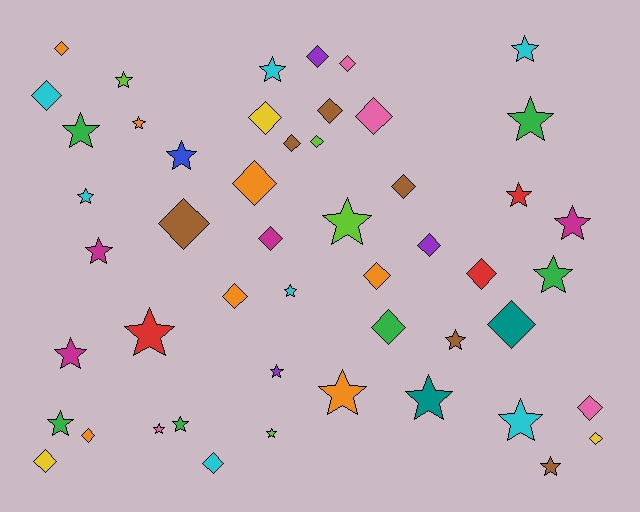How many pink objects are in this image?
There are 4 pink objects.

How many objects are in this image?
There are 50 objects.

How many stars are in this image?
There are 26 stars.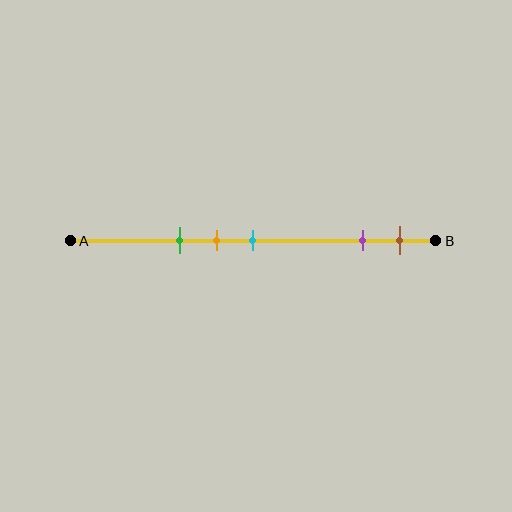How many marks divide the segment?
There are 5 marks dividing the segment.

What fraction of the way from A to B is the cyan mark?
The cyan mark is approximately 50% (0.5) of the way from A to B.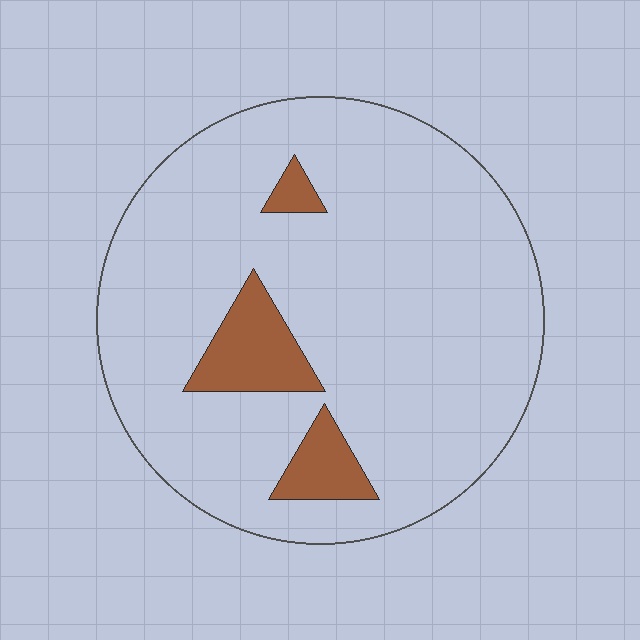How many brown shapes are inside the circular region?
3.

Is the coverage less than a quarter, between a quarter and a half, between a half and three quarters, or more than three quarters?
Less than a quarter.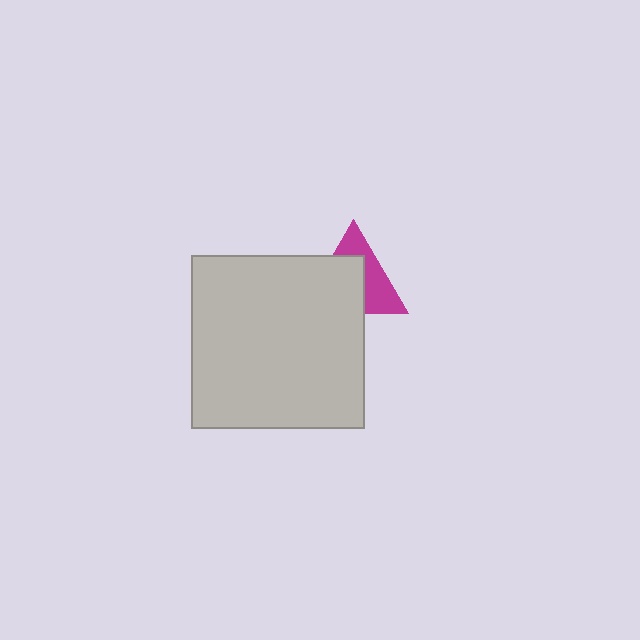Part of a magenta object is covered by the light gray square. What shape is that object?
It is a triangle.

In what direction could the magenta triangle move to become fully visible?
The magenta triangle could move toward the upper-right. That would shift it out from behind the light gray square entirely.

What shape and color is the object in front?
The object in front is a light gray square.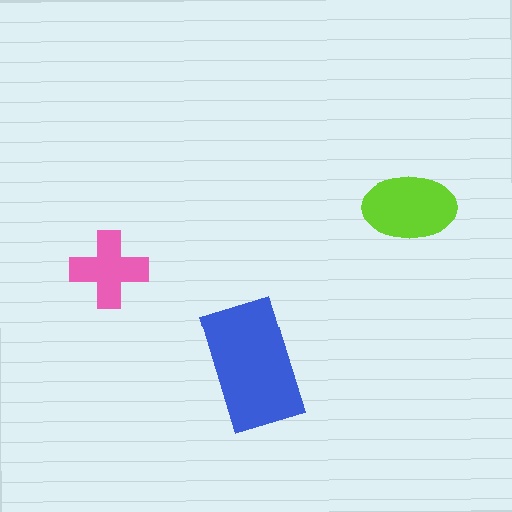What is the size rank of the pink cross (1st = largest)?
3rd.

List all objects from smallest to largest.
The pink cross, the lime ellipse, the blue rectangle.